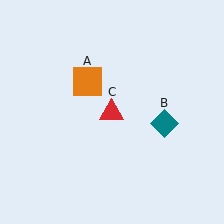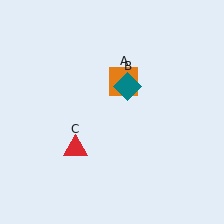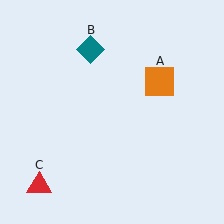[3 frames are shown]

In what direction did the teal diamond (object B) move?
The teal diamond (object B) moved up and to the left.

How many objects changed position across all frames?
3 objects changed position: orange square (object A), teal diamond (object B), red triangle (object C).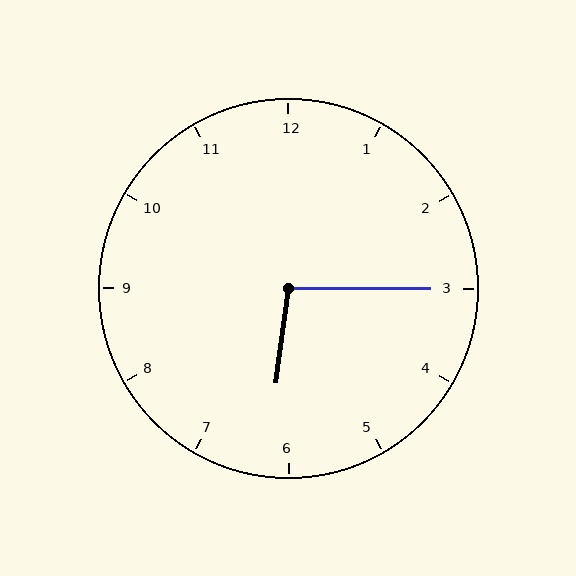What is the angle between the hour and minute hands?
Approximately 98 degrees.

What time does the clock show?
6:15.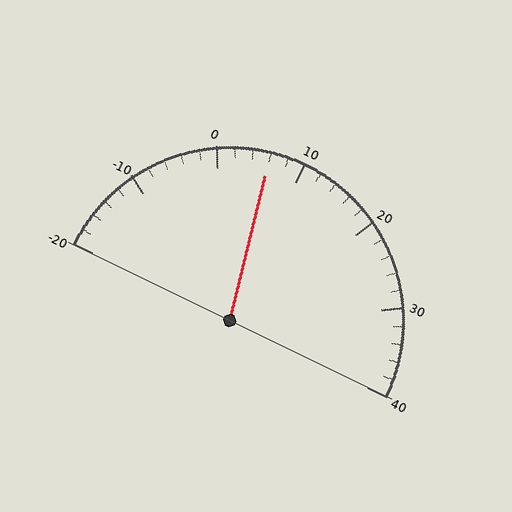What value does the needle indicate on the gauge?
The needle indicates approximately 6.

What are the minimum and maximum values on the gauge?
The gauge ranges from -20 to 40.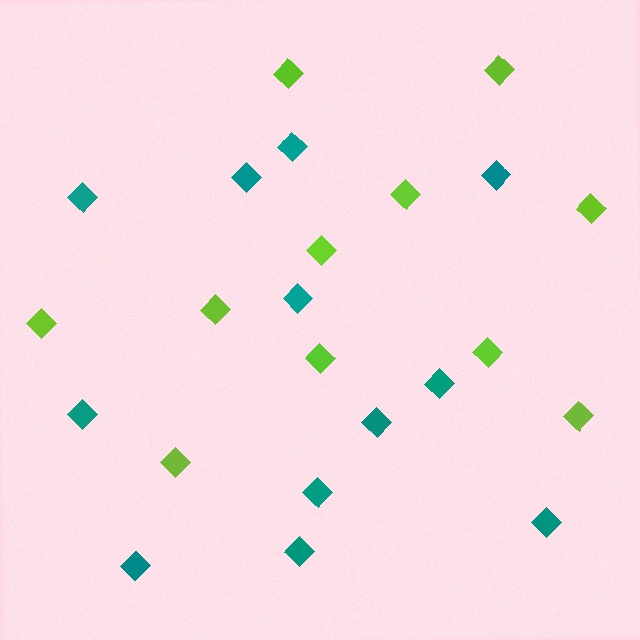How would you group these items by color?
There are 2 groups: one group of lime diamonds (11) and one group of teal diamonds (12).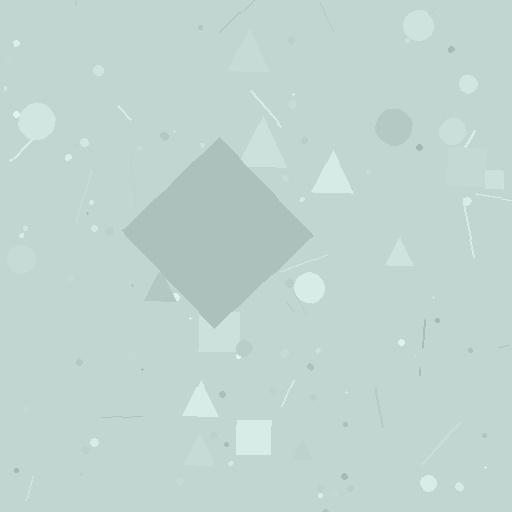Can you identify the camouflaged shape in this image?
The camouflaged shape is a diamond.